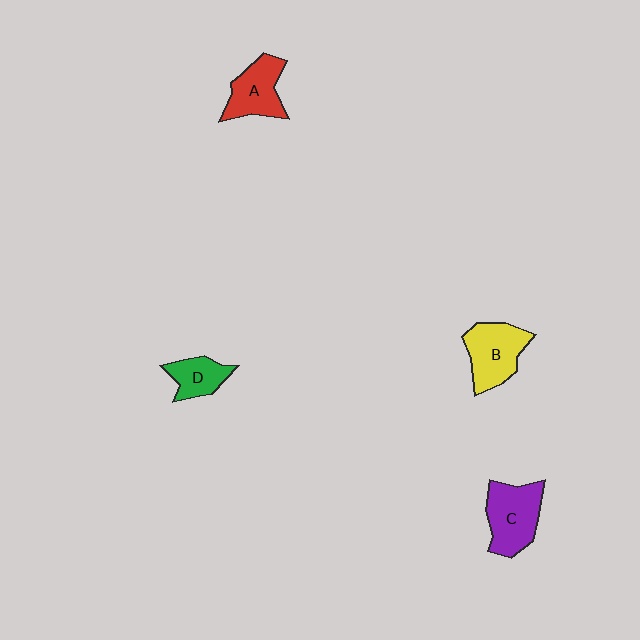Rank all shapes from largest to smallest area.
From largest to smallest: C (purple), B (yellow), A (red), D (green).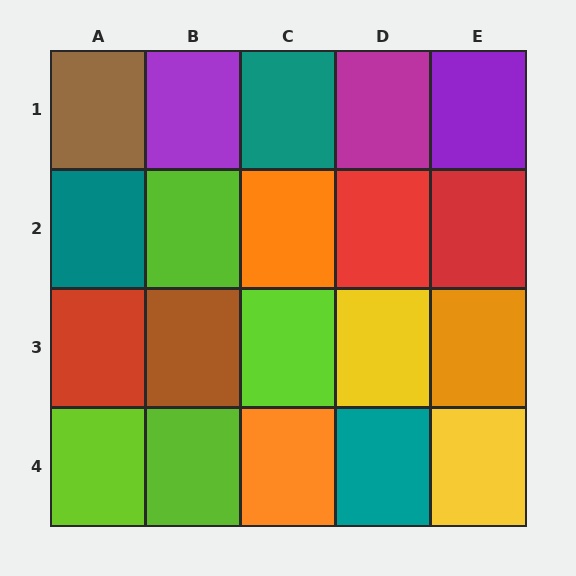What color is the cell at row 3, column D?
Yellow.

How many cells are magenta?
1 cell is magenta.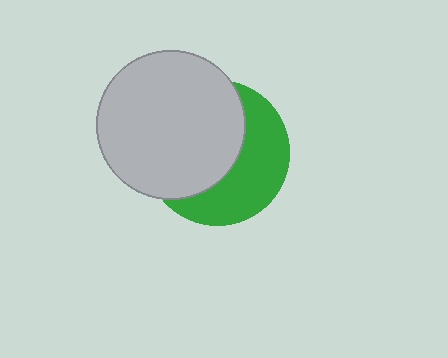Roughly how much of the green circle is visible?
A small part of it is visible (roughly 44%).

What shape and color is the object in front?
The object in front is a light gray circle.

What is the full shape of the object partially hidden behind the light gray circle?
The partially hidden object is a green circle.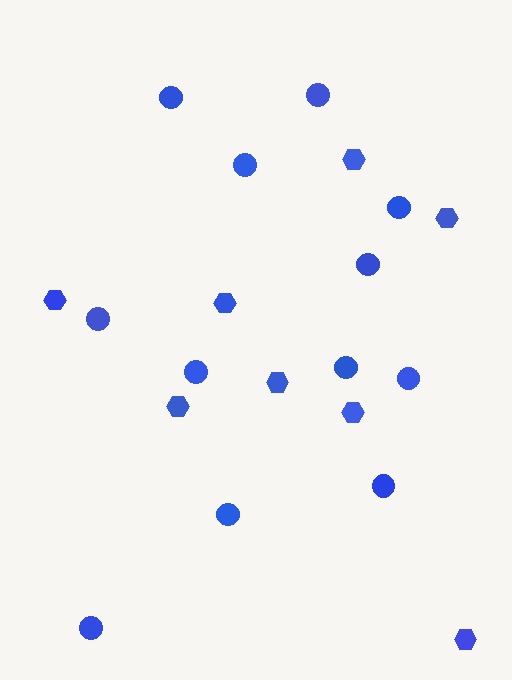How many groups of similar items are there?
There are 2 groups: one group of hexagons (8) and one group of circles (12).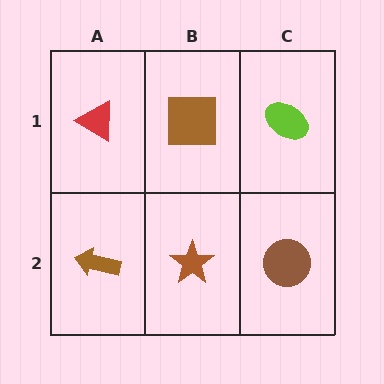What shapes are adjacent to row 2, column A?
A red triangle (row 1, column A), a brown star (row 2, column B).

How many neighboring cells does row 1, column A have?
2.